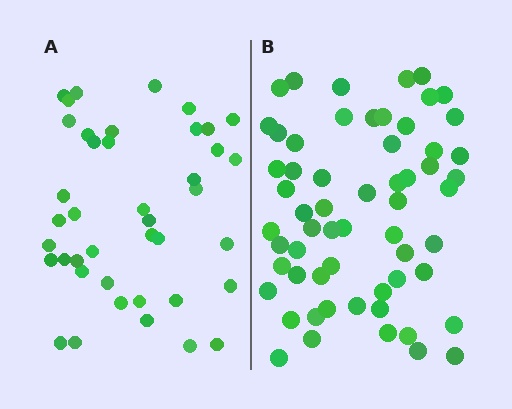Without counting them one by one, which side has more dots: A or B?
Region B (the right region) has more dots.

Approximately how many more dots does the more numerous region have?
Region B has approximately 20 more dots than region A.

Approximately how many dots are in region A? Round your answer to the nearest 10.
About 40 dots. (The exact count is 41, which rounds to 40.)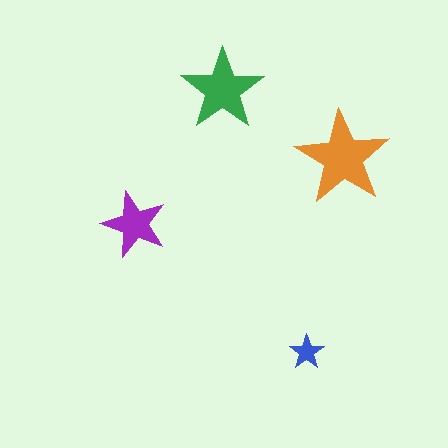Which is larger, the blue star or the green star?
The green one.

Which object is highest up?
The green star is topmost.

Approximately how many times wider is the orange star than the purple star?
About 1.5 times wider.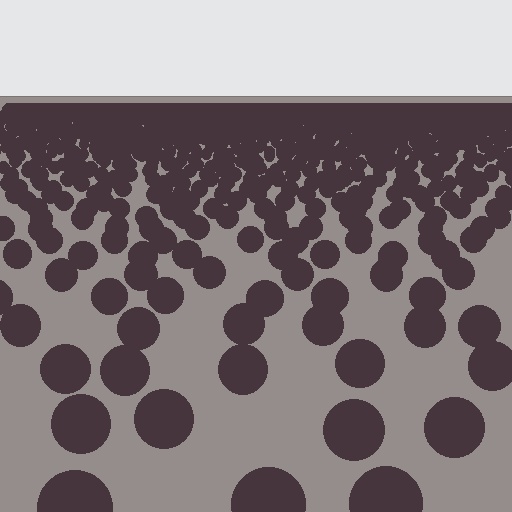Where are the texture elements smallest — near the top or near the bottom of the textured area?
Near the top.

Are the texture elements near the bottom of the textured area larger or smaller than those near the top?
Larger. Near the bottom, elements are closer to the viewer and appear at a bigger on-screen size.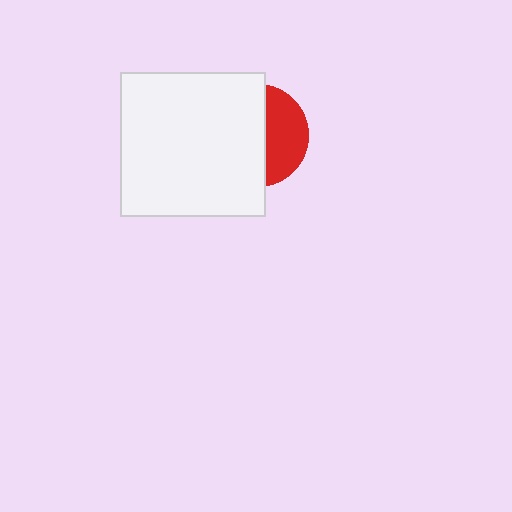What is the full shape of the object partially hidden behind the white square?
The partially hidden object is a red circle.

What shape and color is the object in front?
The object in front is a white square.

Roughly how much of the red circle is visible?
A small part of it is visible (roughly 41%).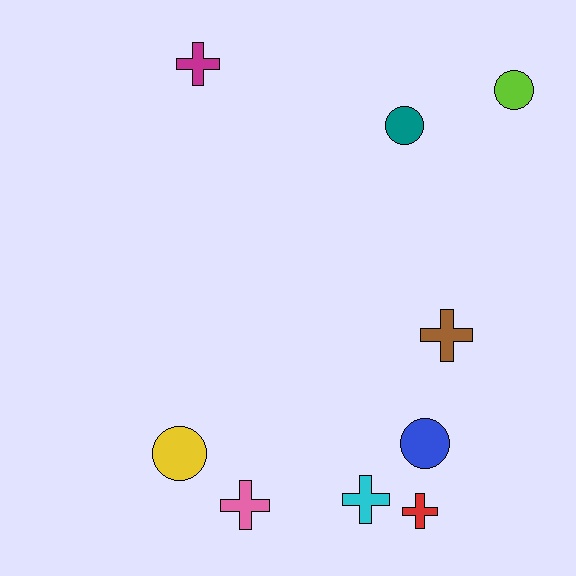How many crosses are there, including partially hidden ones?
There are 5 crosses.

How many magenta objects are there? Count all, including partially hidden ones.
There is 1 magenta object.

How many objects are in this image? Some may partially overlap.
There are 9 objects.